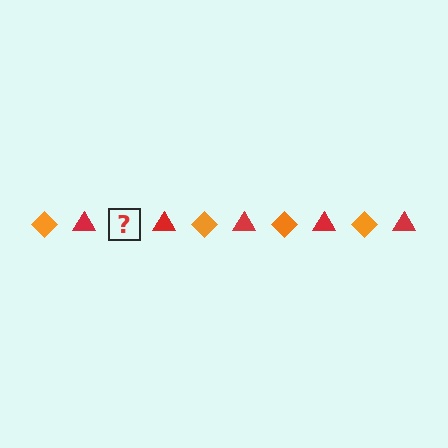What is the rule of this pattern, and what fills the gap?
The rule is that the pattern alternates between orange diamond and red triangle. The gap should be filled with an orange diamond.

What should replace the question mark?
The question mark should be replaced with an orange diamond.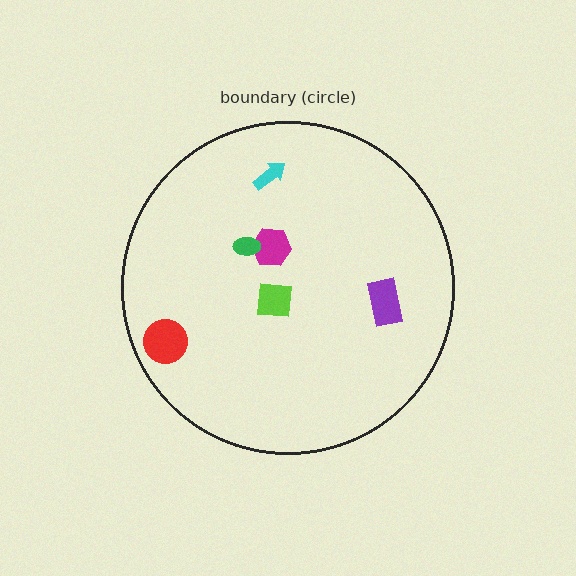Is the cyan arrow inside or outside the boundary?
Inside.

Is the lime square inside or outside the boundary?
Inside.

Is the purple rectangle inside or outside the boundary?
Inside.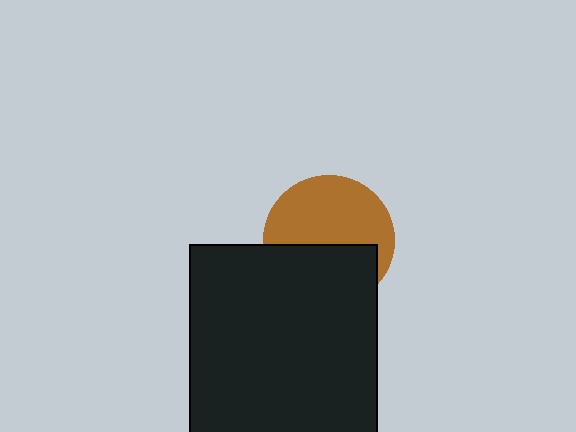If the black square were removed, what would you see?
You would see the complete brown circle.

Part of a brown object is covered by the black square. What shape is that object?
It is a circle.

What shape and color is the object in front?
The object in front is a black square.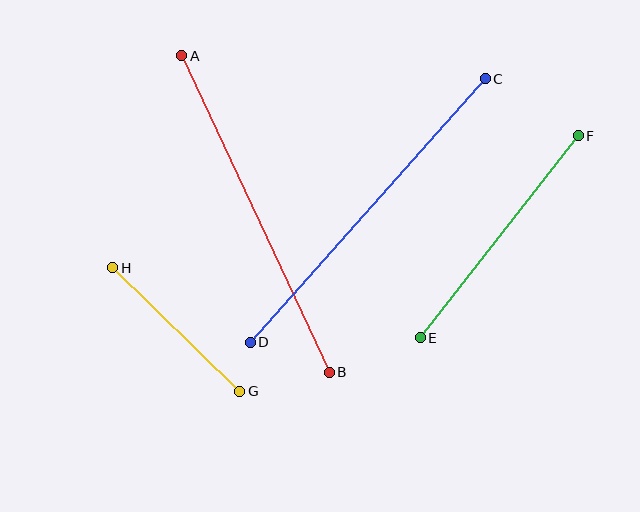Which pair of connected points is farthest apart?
Points C and D are farthest apart.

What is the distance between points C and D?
The distance is approximately 353 pixels.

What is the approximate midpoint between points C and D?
The midpoint is at approximately (368, 210) pixels.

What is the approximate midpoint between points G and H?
The midpoint is at approximately (176, 329) pixels.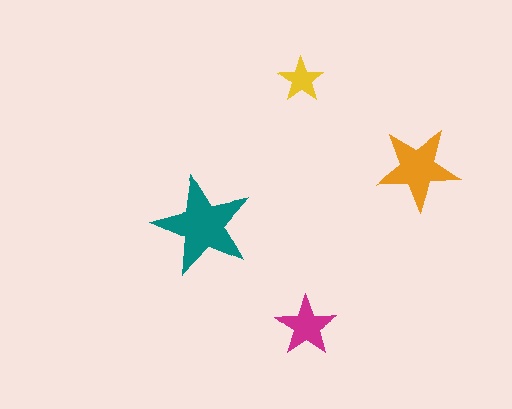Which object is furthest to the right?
The orange star is rightmost.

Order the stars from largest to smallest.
the teal one, the orange one, the magenta one, the yellow one.